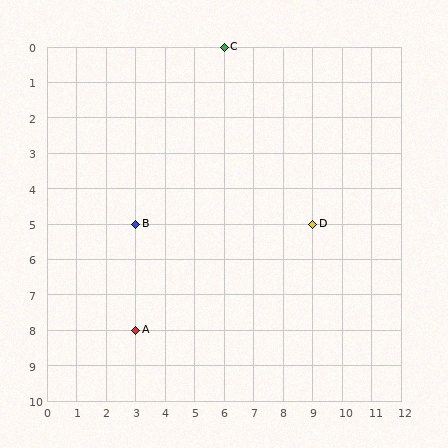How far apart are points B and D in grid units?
Points B and D are 6 columns apart.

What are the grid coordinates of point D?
Point D is at grid coordinates (9, 5).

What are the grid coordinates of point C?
Point C is at grid coordinates (6, 0).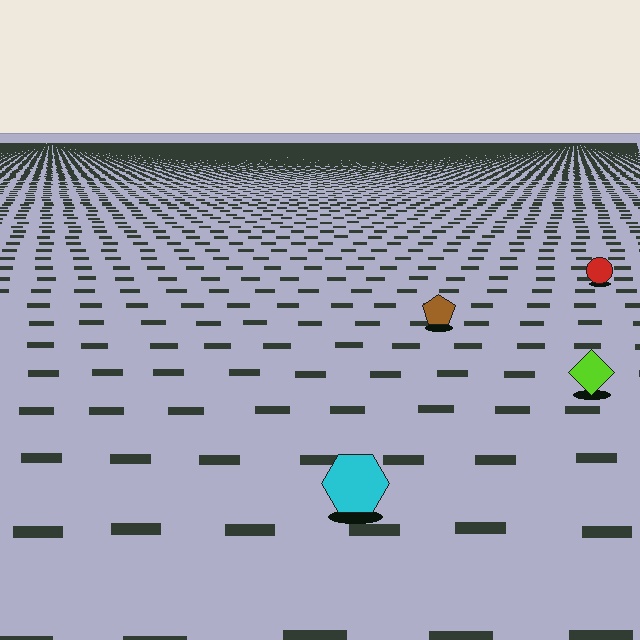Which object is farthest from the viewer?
The red circle is farthest from the viewer. It appears smaller and the ground texture around it is denser.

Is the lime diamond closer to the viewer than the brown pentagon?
Yes. The lime diamond is closer — you can tell from the texture gradient: the ground texture is coarser near it.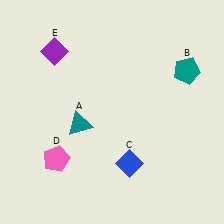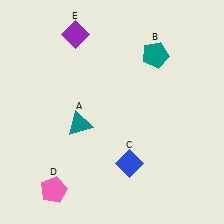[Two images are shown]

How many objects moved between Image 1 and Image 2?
3 objects moved between the two images.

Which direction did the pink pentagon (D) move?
The pink pentagon (D) moved down.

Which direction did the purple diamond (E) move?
The purple diamond (E) moved right.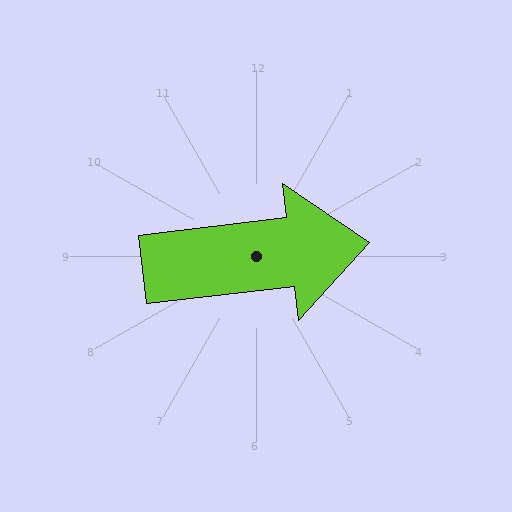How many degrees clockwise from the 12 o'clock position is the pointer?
Approximately 83 degrees.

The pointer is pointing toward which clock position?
Roughly 3 o'clock.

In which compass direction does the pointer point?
East.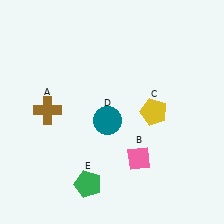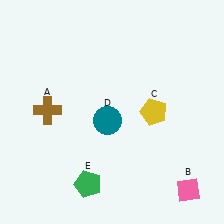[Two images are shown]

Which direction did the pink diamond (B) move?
The pink diamond (B) moved right.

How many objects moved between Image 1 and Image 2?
1 object moved between the two images.